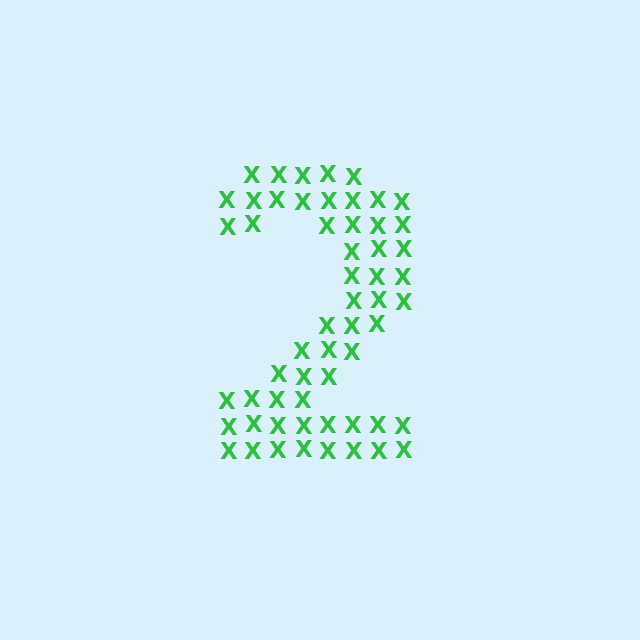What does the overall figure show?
The overall figure shows the digit 2.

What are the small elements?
The small elements are letter X's.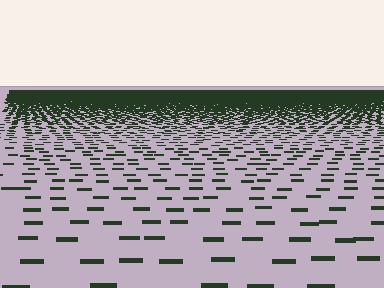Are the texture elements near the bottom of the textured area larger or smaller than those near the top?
Larger. Near the bottom, elements are closer to the viewer and appear at a bigger on-screen size.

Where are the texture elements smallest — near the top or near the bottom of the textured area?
Near the top.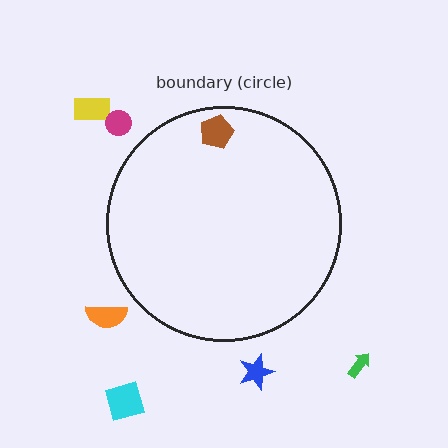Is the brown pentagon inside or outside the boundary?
Inside.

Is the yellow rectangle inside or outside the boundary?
Outside.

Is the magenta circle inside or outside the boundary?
Outside.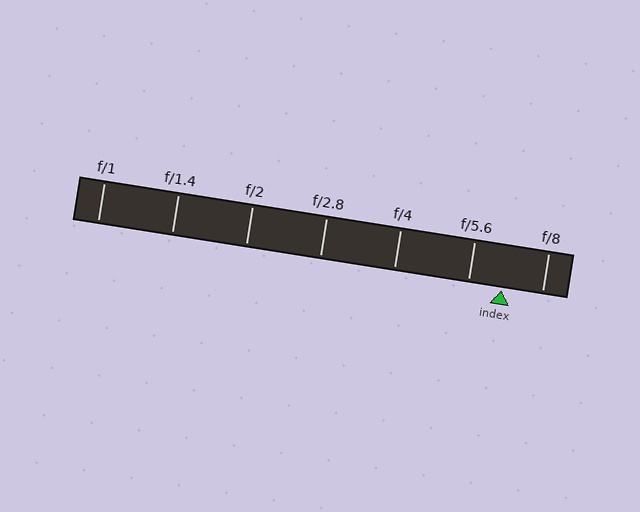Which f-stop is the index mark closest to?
The index mark is closest to f/5.6.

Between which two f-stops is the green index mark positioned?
The index mark is between f/5.6 and f/8.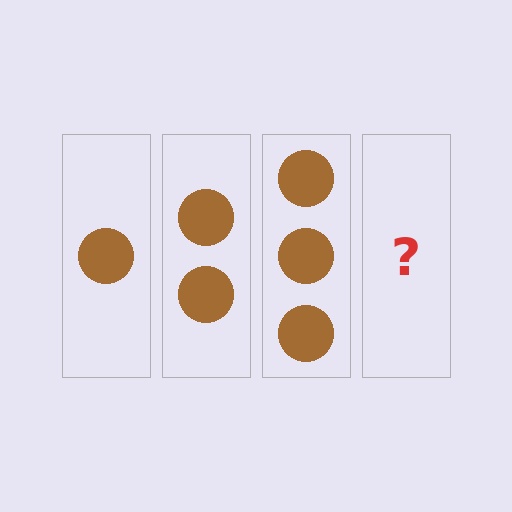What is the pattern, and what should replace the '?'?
The pattern is that each step adds one more circle. The '?' should be 4 circles.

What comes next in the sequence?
The next element should be 4 circles.